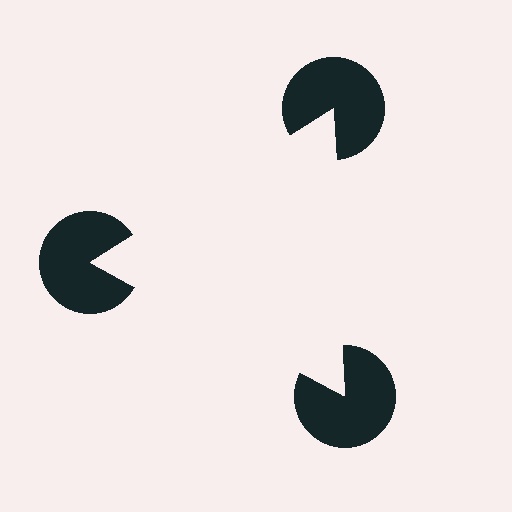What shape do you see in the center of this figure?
An illusory triangle — its edges are inferred from the aligned wedge cuts in the pac-man discs, not physically drawn.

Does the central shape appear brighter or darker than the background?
It typically appears slightly brighter than the background, even though no actual brightness change is drawn.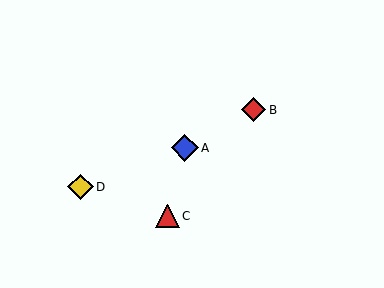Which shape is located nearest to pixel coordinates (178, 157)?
The blue diamond (labeled A) at (185, 148) is nearest to that location.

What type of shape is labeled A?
Shape A is a blue diamond.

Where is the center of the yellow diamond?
The center of the yellow diamond is at (80, 187).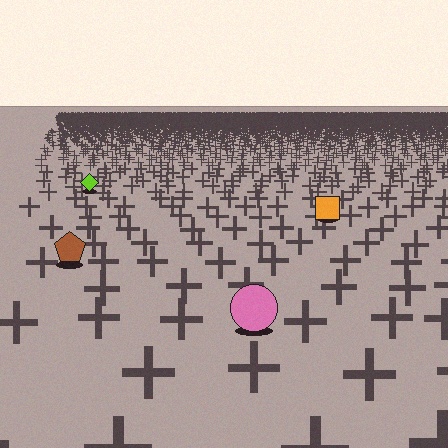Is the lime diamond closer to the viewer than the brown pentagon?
No. The brown pentagon is closer — you can tell from the texture gradient: the ground texture is coarser near it.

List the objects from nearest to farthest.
From nearest to farthest: the pink circle, the brown pentagon, the orange square, the lime diamond.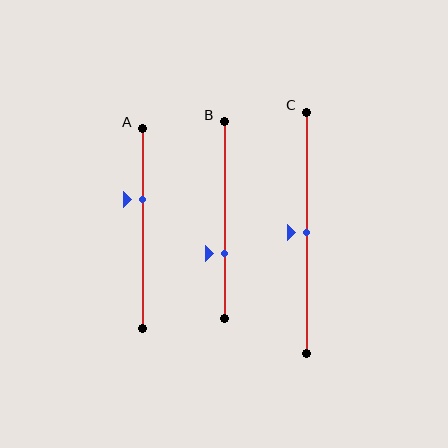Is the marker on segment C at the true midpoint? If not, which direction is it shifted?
Yes, the marker on segment C is at the true midpoint.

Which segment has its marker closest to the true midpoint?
Segment C has its marker closest to the true midpoint.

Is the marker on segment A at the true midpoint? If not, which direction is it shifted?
No, the marker on segment A is shifted upward by about 15% of the segment length.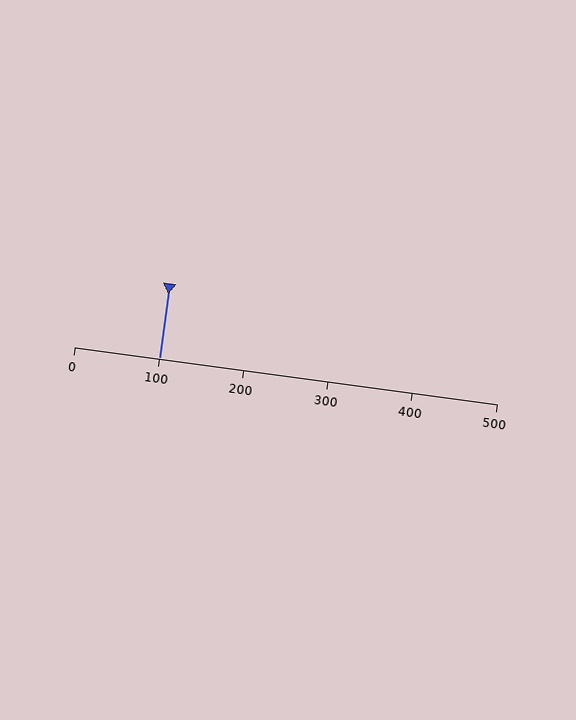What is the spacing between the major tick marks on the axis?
The major ticks are spaced 100 apart.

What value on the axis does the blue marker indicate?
The marker indicates approximately 100.